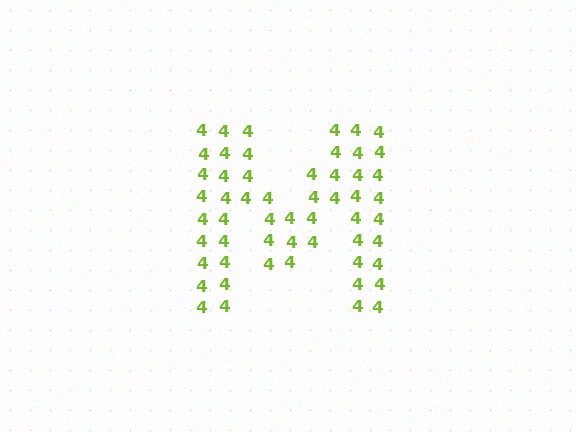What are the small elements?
The small elements are digit 4's.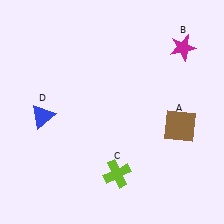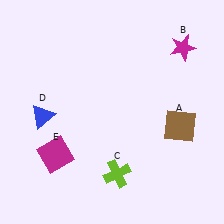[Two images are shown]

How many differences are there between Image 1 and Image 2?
There is 1 difference between the two images.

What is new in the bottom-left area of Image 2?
A magenta square (E) was added in the bottom-left area of Image 2.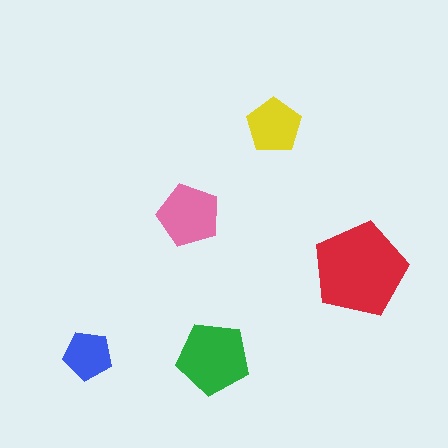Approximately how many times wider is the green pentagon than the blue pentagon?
About 1.5 times wider.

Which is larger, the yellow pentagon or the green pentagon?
The green one.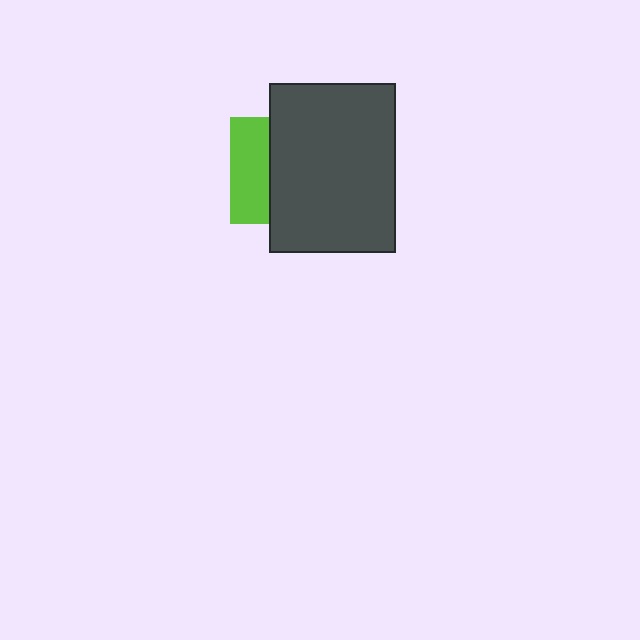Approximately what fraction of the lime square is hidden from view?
Roughly 62% of the lime square is hidden behind the dark gray rectangle.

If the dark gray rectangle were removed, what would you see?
You would see the complete lime square.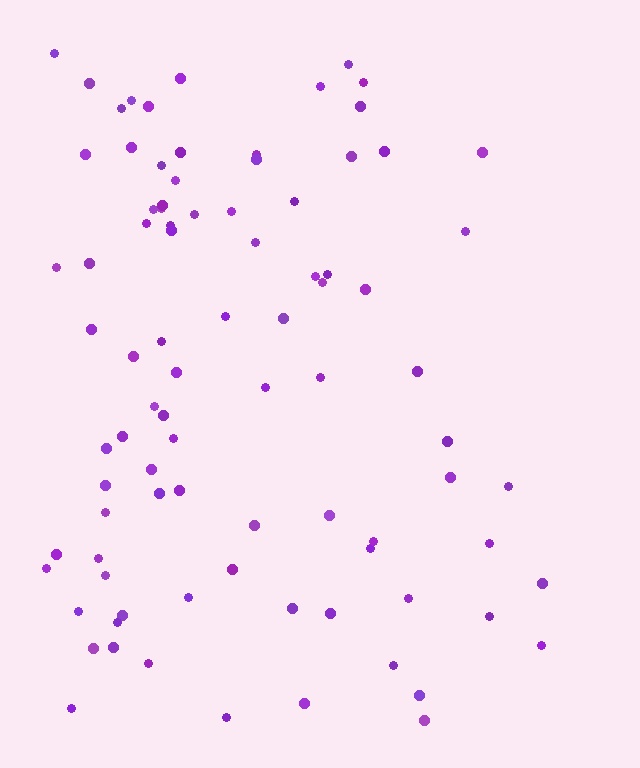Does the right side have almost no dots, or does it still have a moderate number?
Still a moderate number, just noticeably fewer than the left.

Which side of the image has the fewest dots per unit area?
The right.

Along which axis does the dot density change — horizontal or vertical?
Horizontal.